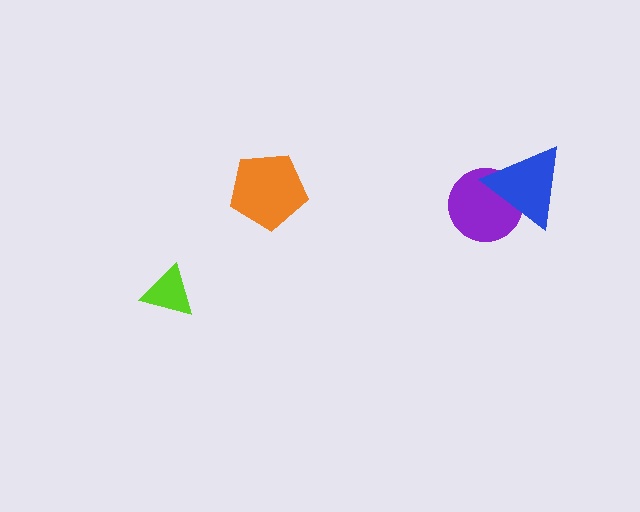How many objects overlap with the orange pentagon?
0 objects overlap with the orange pentagon.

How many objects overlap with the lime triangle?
0 objects overlap with the lime triangle.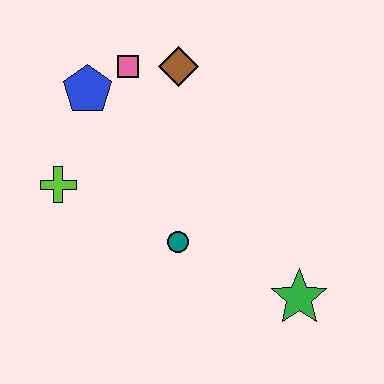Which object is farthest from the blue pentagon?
The green star is farthest from the blue pentagon.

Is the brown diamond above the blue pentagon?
Yes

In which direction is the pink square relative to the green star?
The pink square is above the green star.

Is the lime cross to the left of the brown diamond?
Yes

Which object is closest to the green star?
The teal circle is closest to the green star.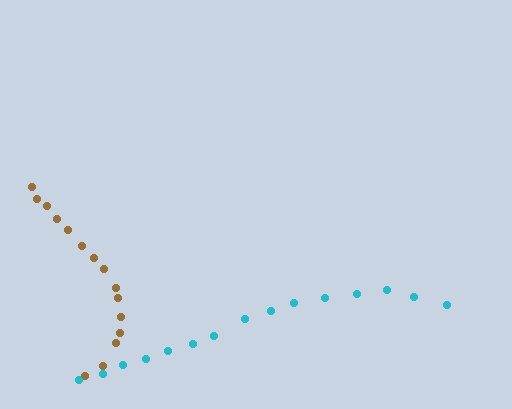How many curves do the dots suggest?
There are 2 distinct paths.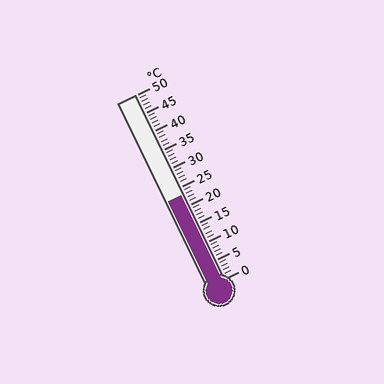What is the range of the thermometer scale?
The thermometer scale ranges from 0°C to 50°C.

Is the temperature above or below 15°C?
The temperature is above 15°C.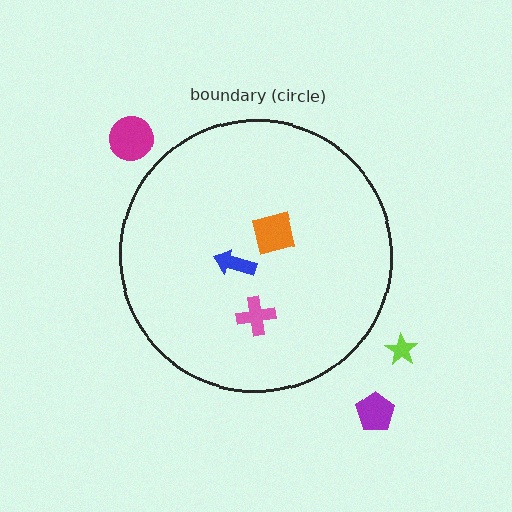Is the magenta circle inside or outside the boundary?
Outside.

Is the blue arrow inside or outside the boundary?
Inside.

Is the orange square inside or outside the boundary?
Inside.